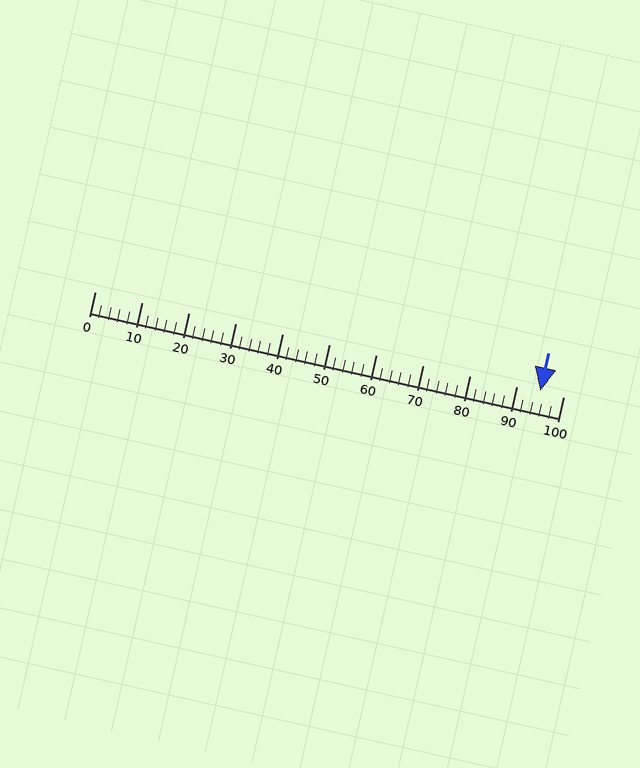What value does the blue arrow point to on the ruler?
The blue arrow points to approximately 95.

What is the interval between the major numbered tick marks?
The major tick marks are spaced 10 units apart.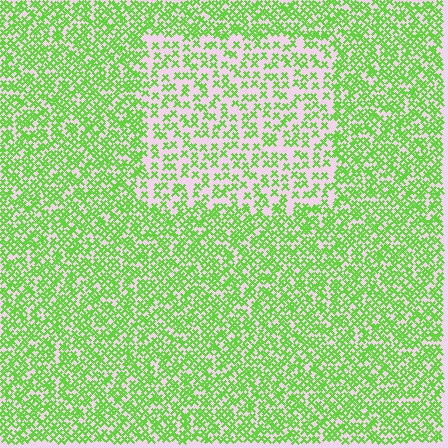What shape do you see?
I see a rectangle.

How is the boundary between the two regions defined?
The boundary is defined by a change in element density (approximately 2.0x ratio). All elements are the same color, size, and shape.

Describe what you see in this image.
The image contains small lime elements arranged at two different densities. A rectangle-shaped region is visible where the elements are less densely packed than the surrounding area.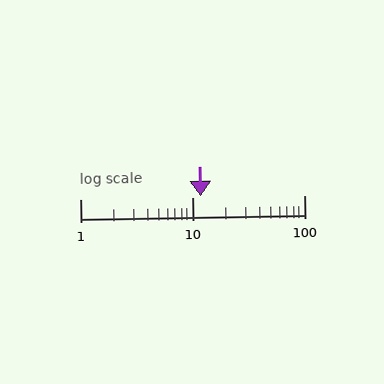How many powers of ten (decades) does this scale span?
The scale spans 2 decades, from 1 to 100.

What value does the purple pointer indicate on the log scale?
The pointer indicates approximately 12.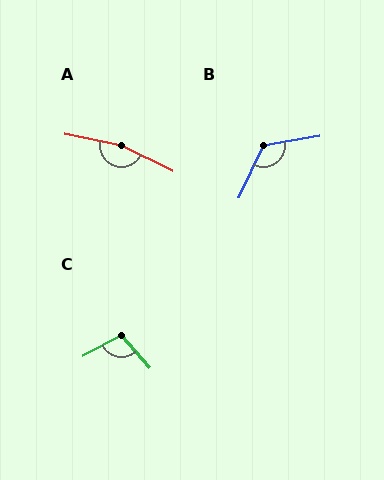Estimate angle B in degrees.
Approximately 125 degrees.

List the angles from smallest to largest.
C (104°), B (125°), A (165°).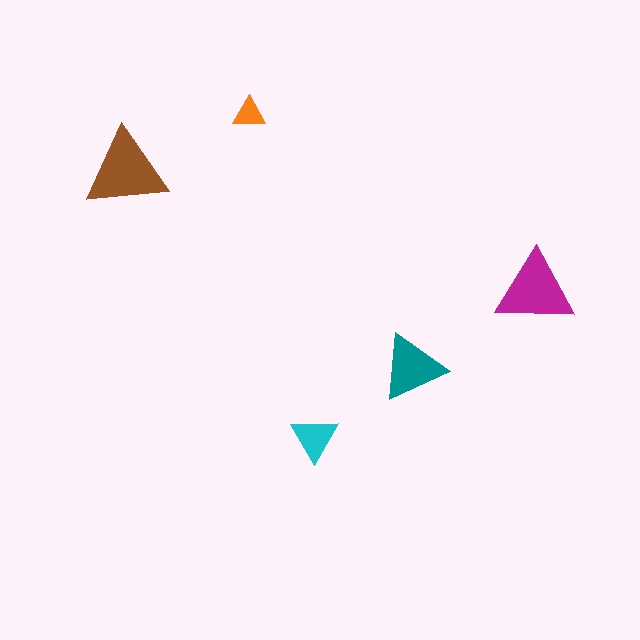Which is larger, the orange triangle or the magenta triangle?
The magenta one.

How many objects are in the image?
There are 5 objects in the image.